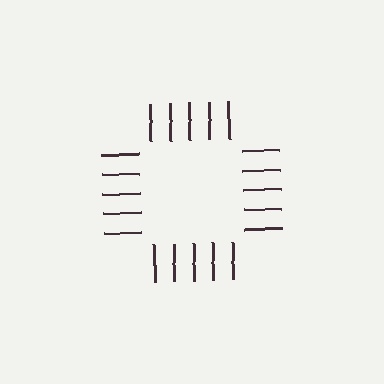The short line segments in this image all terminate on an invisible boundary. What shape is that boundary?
An illusory square — the line segments terminate on its edges but no continuous stroke is drawn.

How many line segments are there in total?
20 — 5 along each of the 4 edges.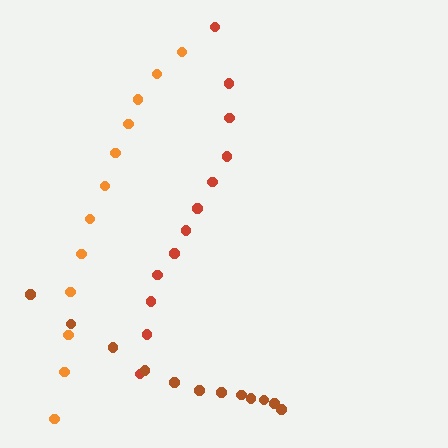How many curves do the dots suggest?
There are 3 distinct paths.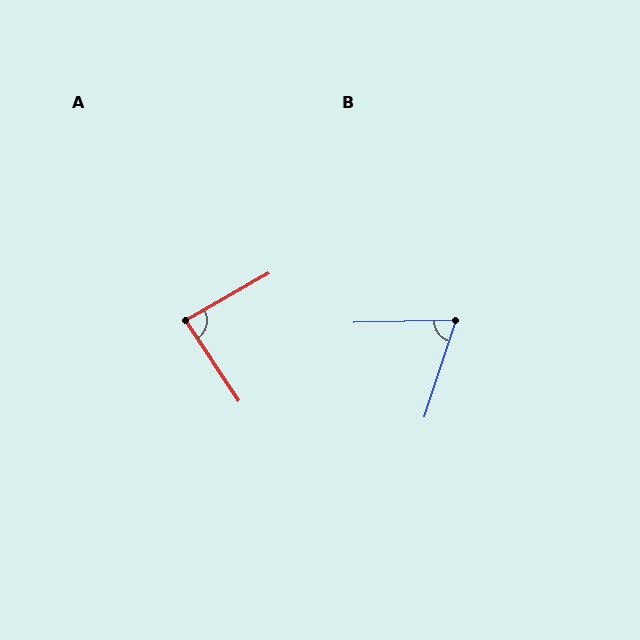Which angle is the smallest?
B, at approximately 71 degrees.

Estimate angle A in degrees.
Approximately 86 degrees.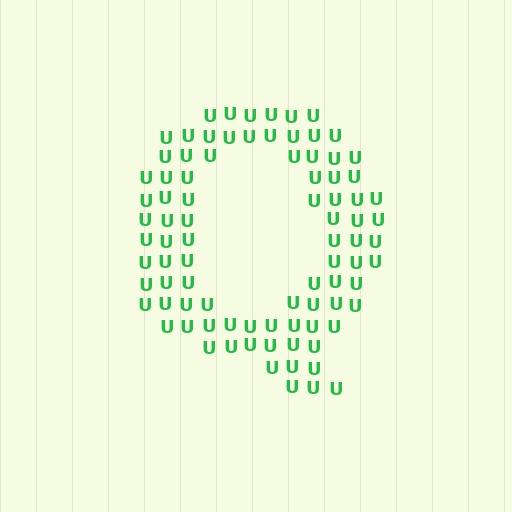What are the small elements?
The small elements are letter U's.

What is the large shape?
The large shape is the letter Q.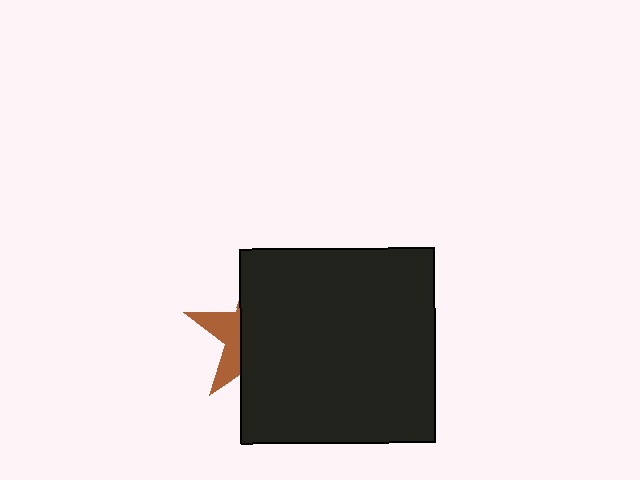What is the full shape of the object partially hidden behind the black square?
The partially hidden object is a brown star.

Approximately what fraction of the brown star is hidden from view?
Roughly 68% of the brown star is hidden behind the black square.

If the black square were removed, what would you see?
You would see the complete brown star.